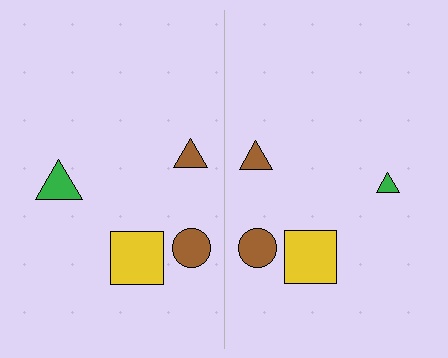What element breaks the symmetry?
The green triangle on the right side has a different size than its mirror counterpart.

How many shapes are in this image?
There are 8 shapes in this image.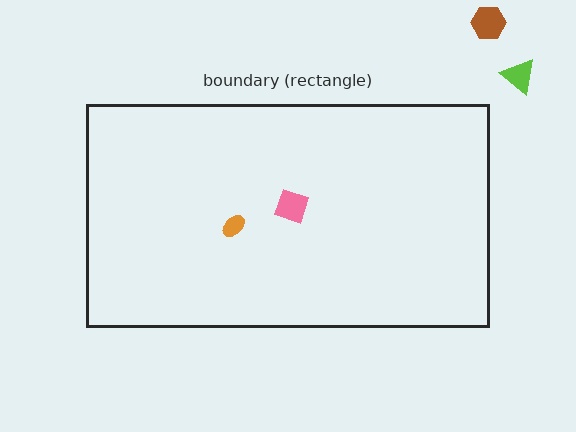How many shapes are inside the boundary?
2 inside, 2 outside.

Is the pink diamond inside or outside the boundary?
Inside.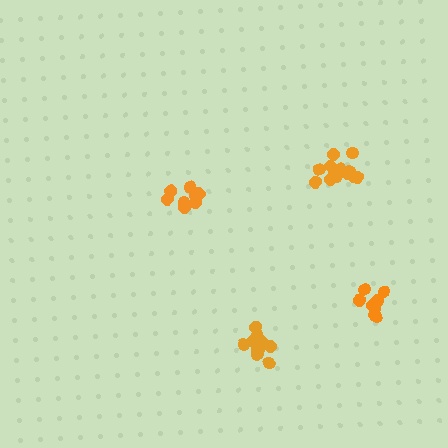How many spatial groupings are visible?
There are 4 spatial groupings.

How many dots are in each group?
Group 1: 12 dots, Group 2: 9 dots, Group 3: 13 dots, Group 4: 9 dots (43 total).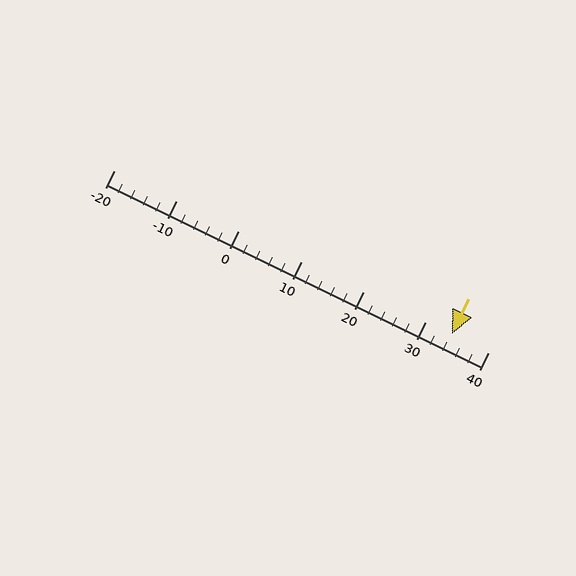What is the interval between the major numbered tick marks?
The major tick marks are spaced 10 units apart.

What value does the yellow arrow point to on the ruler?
The yellow arrow points to approximately 34.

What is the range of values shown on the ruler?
The ruler shows values from -20 to 40.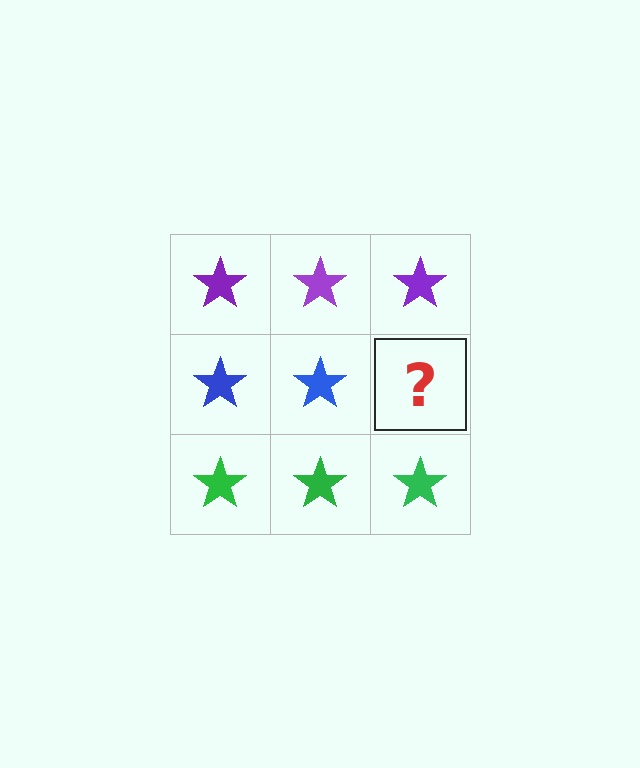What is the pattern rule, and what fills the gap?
The rule is that each row has a consistent color. The gap should be filled with a blue star.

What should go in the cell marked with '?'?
The missing cell should contain a blue star.